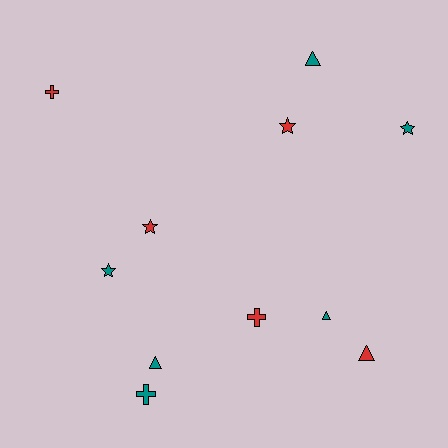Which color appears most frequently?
Teal, with 6 objects.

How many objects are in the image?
There are 11 objects.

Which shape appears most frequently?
Triangle, with 4 objects.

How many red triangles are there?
There is 1 red triangle.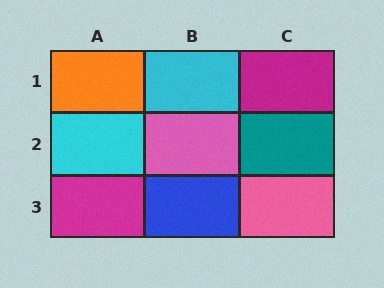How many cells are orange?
1 cell is orange.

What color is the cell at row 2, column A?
Cyan.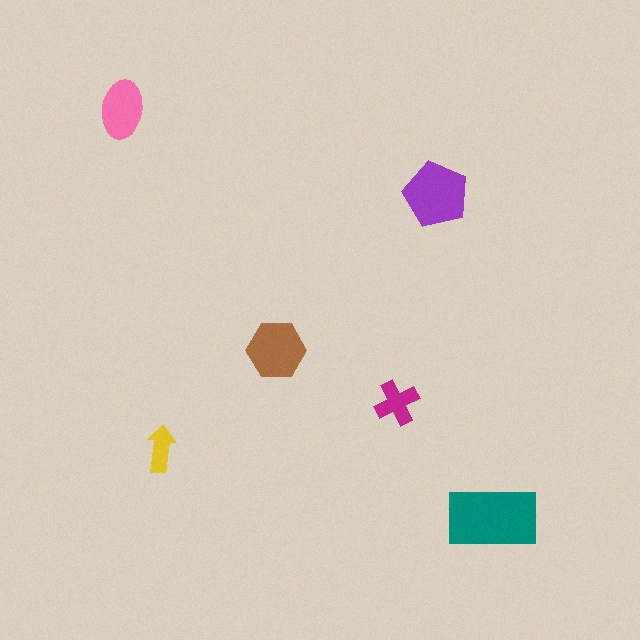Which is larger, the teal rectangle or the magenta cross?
The teal rectangle.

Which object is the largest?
The teal rectangle.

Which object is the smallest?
The yellow arrow.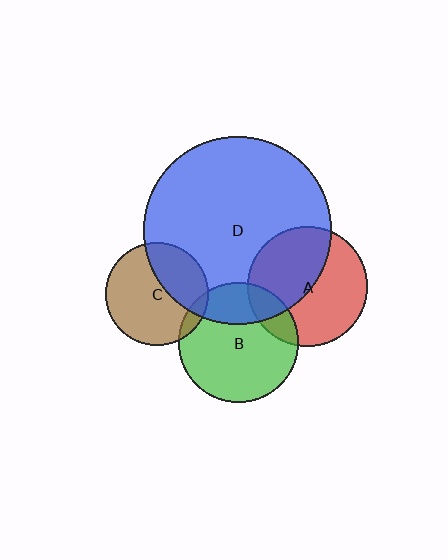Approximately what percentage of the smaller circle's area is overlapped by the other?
Approximately 45%.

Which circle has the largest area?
Circle D (blue).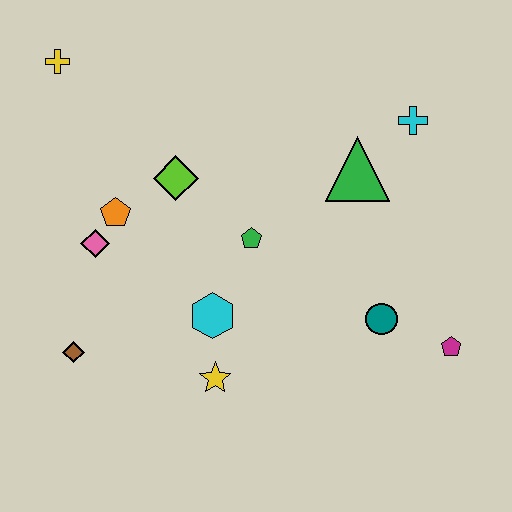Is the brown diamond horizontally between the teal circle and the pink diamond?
No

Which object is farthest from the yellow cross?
The magenta pentagon is farthest from the yellow cross.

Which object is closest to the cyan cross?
The green triangle is closest to the cyan cross.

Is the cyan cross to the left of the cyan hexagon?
No